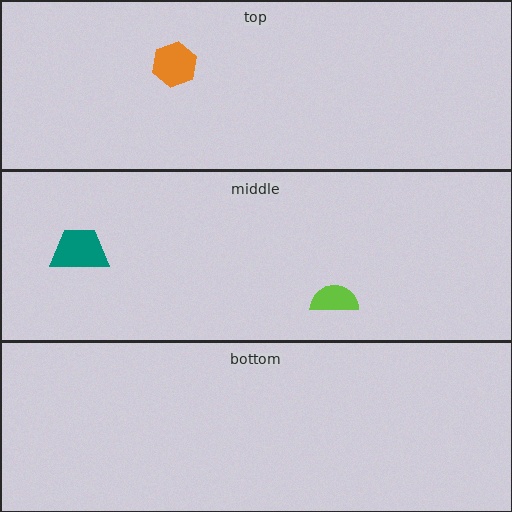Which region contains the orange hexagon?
The top region.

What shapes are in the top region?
The orange hexagon.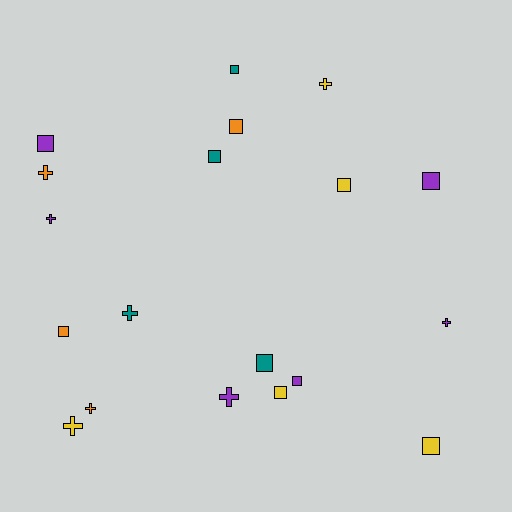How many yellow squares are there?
There are 3 yellow squares.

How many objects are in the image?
There are 19 objects.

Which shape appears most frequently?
Square, with 11 objects.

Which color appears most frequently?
Purple, with 6 objects.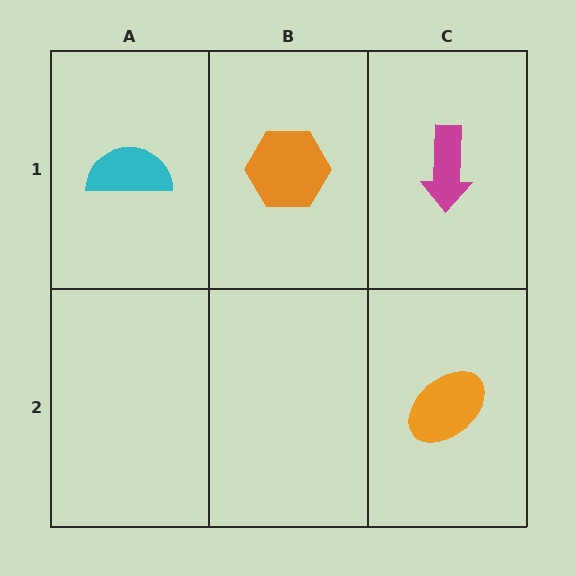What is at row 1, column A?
A cyan semicircle.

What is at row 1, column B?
An orange hexagon.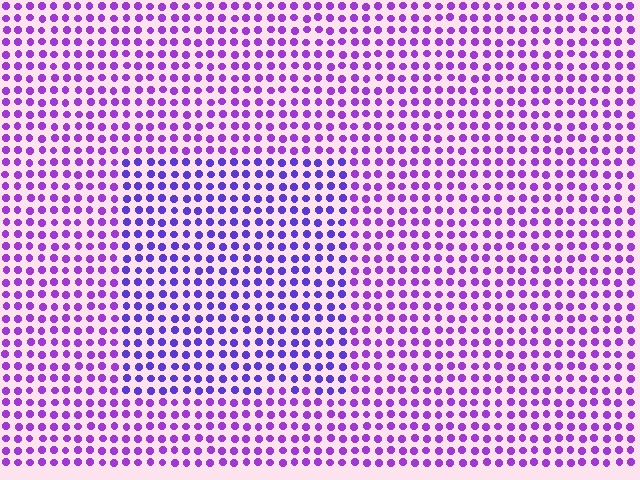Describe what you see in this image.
The image is filled with small purple elements in a uniform arrangement. A rectangle-shaped region is visible where the elements are tinted to a slightly different hue, forming a subtle color boundary.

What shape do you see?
I see a rectangle.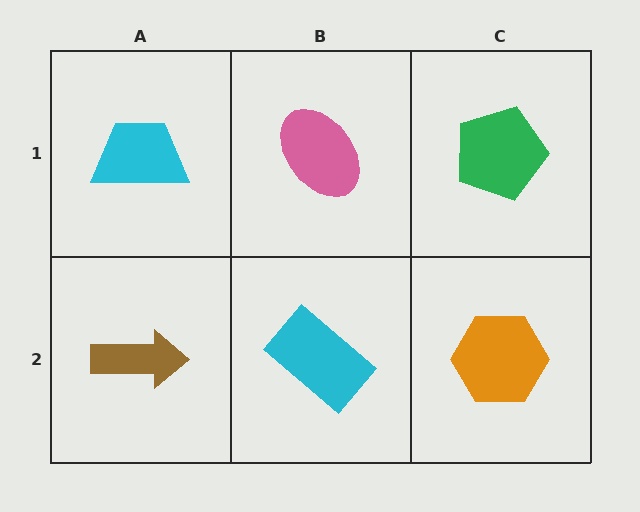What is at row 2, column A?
A brown arrow.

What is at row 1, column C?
A green pentagon.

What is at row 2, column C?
An orange hexagon.